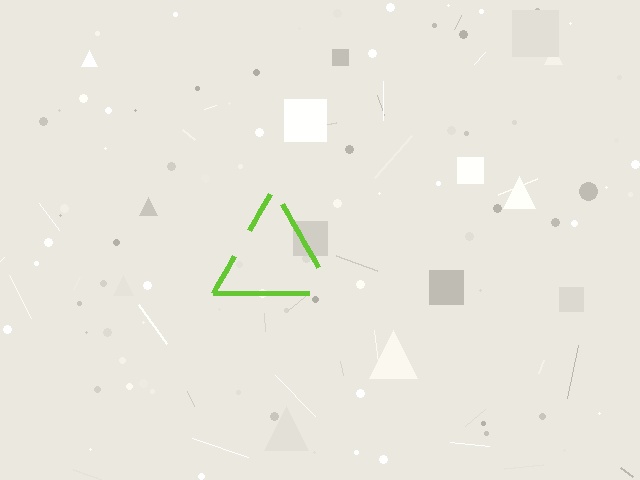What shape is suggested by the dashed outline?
The dashed outline suggests a triangle.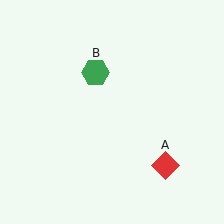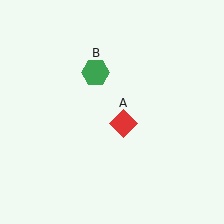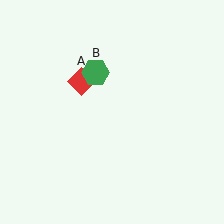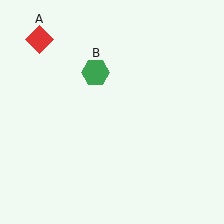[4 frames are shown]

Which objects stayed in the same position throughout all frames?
Green hexagon (object B) remained stationary.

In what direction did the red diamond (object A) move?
The red diamond (object A) moved up and to the left.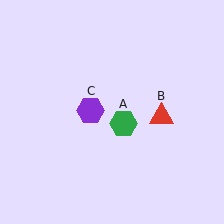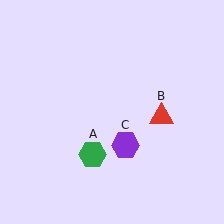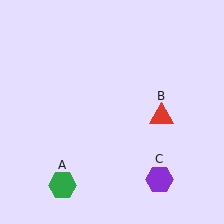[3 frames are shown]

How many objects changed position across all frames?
2 objects changed position: green hexagon (object A), purple hexagon (object C).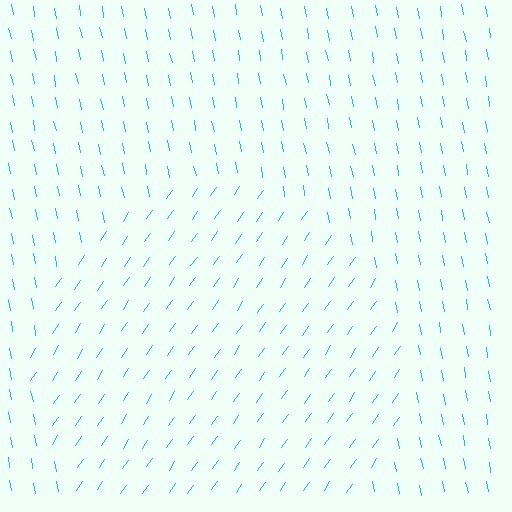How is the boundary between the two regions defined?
The boundary is defined purely by a change in line orientation (approximately 45 degrees difference). All lines are the same color and thickness.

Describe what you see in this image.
The image is filled with small cyan line segments. A circle region in the image has lines oriented differently from the surrounding lines, creating a visible texture boundary.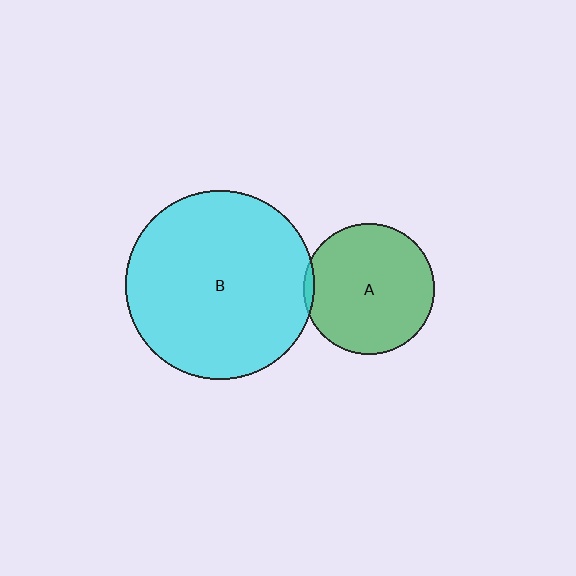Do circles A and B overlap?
Yes.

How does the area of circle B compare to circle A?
Approximately 2.1 times.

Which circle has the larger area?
Circle B (cyan).